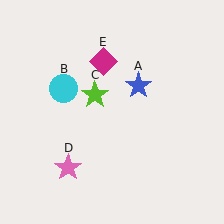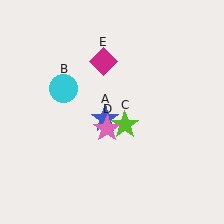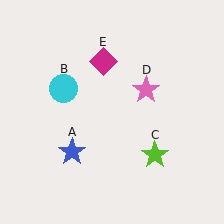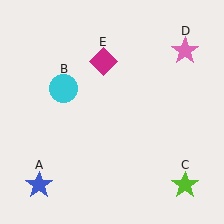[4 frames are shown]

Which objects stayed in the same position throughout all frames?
Cyan circle (object B) and magenta diamond (object E) remained stationary.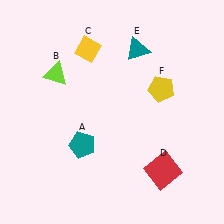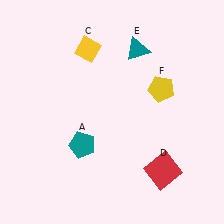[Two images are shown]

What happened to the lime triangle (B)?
The lime triangle (B) was removed in Image 2. It was in the top-left area of Image 1.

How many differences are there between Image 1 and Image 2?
There is 1 difference between the two images.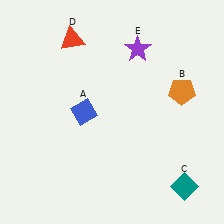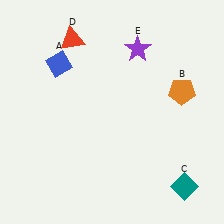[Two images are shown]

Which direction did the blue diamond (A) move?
The blue diamond (A) moved up.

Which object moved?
The blue diamond (A) moved up.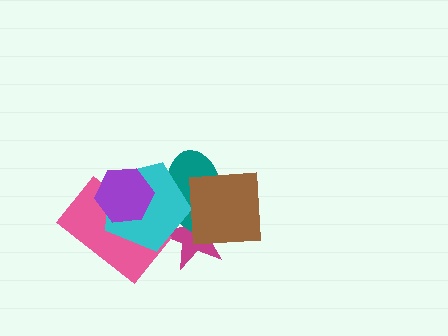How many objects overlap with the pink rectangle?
2 objects overlap with the pink rectangle.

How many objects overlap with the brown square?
3 objects overlap with the brown square.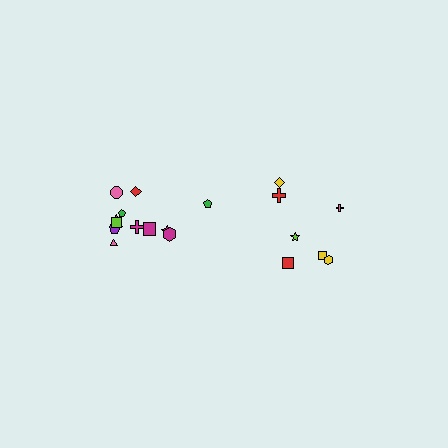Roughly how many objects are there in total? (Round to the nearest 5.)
Roughly 20 objects in total.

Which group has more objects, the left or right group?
The left group.